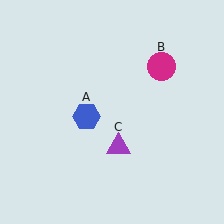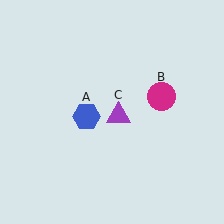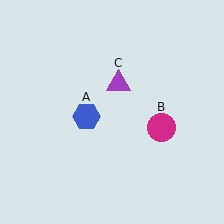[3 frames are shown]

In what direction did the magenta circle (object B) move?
The magenta circle (object B) moved down.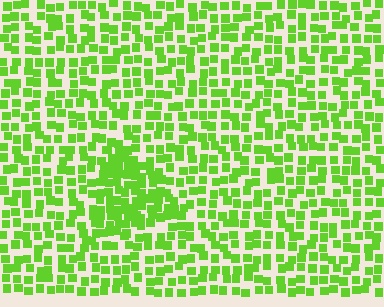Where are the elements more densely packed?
The elements are more densely packed inside the triangle boundary.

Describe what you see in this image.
The image contains small lime elements arranged at two different densities. A triangle-shaped region is visible where the elements are more densely packed than the surrounding area.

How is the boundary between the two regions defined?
The boundary is defined by a change in element density (approximately 1.8x ratio). All elements are the same color, size, and shape.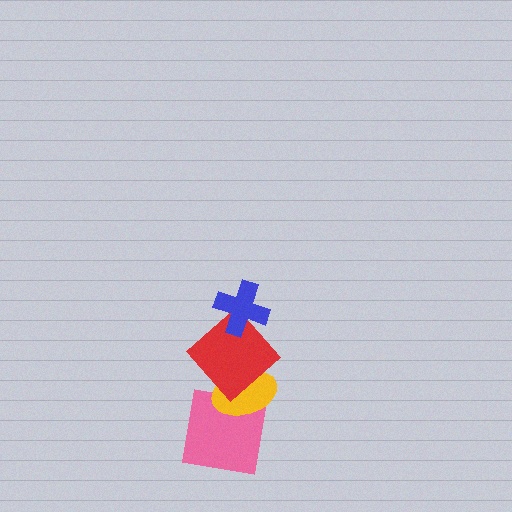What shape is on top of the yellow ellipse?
The red diamond is on top of the yellow ellipse.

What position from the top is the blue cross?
The blue cross is 1st from the top.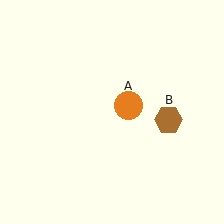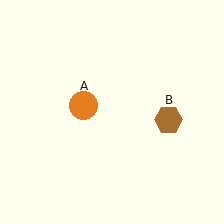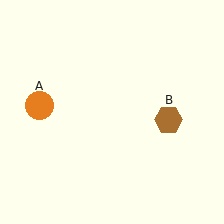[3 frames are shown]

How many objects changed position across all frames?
1 object changed position: orange circle (object A).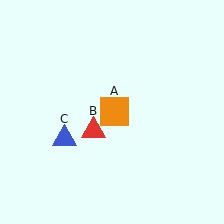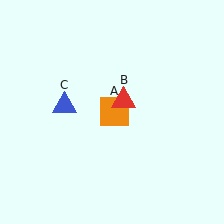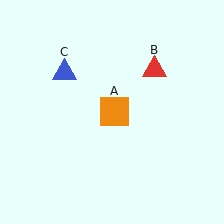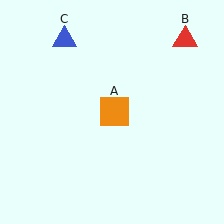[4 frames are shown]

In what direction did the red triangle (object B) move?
The red triangle (object B) moved up and to the right.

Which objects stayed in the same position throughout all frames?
Orange square (object A) remained stationary.